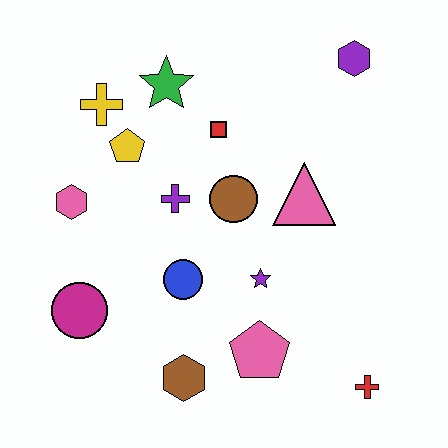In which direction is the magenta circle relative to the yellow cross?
The magenta circle is below the yellow cross.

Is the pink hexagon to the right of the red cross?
No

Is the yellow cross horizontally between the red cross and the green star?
No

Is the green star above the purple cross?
Yes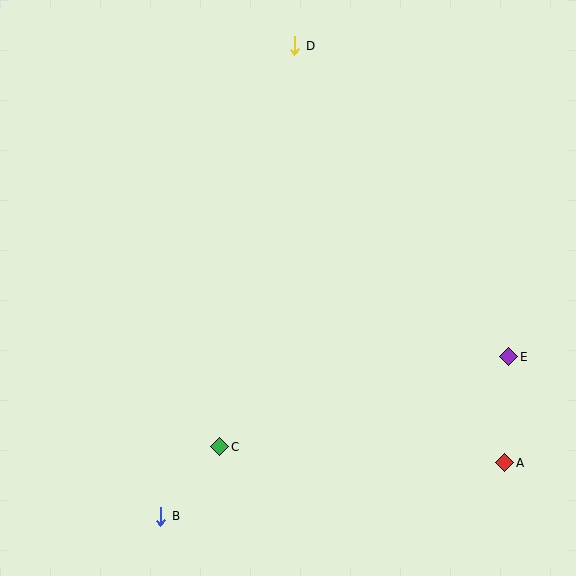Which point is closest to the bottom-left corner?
Point B is closest to the bottom-left corner.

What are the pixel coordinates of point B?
Point B is at (161, 517).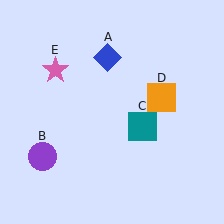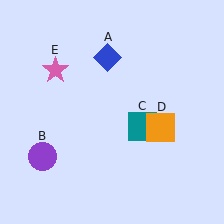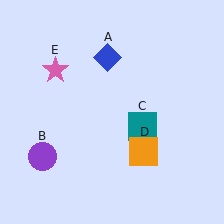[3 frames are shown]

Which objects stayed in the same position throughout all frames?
Blue diamond (object A) and purple circle (object B) and teal square (object C) and pink star (object E) remained stationary.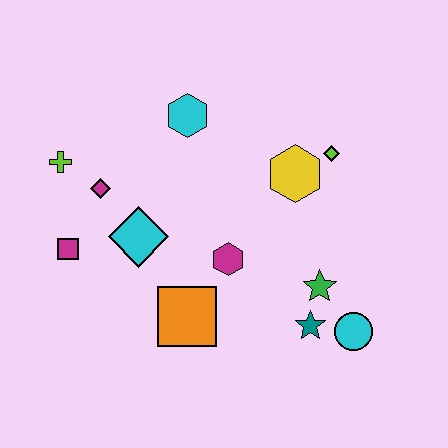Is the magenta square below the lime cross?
Yes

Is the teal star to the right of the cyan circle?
No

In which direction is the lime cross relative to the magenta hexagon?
The lime cross is to the left of the magenta hexagon.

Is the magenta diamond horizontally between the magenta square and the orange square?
Yes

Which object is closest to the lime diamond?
The yellow hexagon is closest to the lime diamond.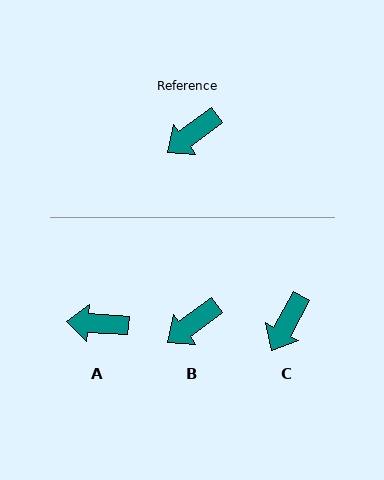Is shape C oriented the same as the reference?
No, it is off by about 24 degrees.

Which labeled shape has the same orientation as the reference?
B.